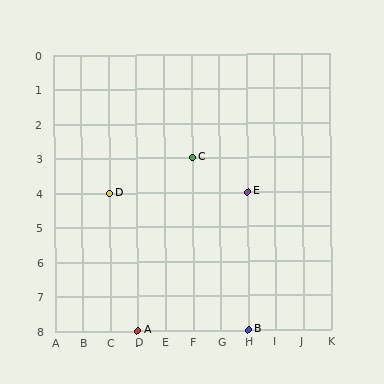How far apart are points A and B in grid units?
Points A and B are 4 columns apart.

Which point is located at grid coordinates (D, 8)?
Point A is at (D, 8).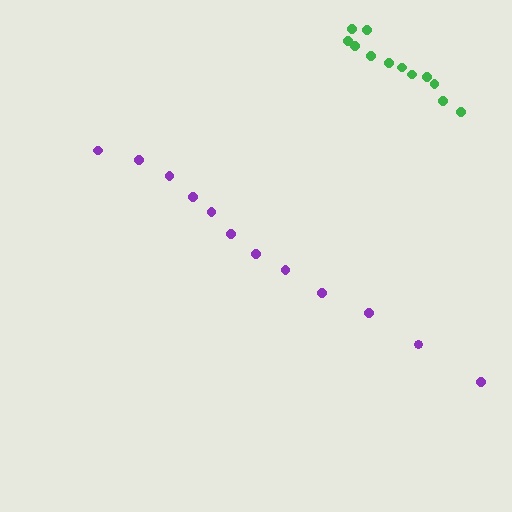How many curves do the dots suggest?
There are 2 distinct paths.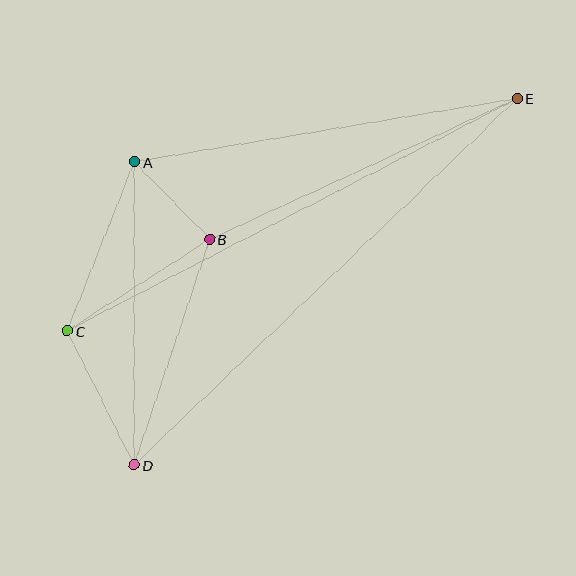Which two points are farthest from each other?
Points D and E are farthest from each other.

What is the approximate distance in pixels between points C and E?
The distance between C and E is approximately 506 pixels.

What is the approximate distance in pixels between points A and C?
The distance between A and C is approximately 182 pixels.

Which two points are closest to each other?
Points A and B are closest to each other.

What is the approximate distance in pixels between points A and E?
The distance between A and E is approximately 388 pixels.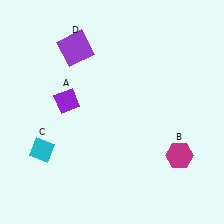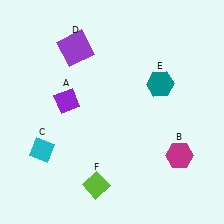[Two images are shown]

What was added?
A teal hexagon (E), a lime diamond (F) were added in Image 2.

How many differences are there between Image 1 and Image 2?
There are 2 differences between the two images.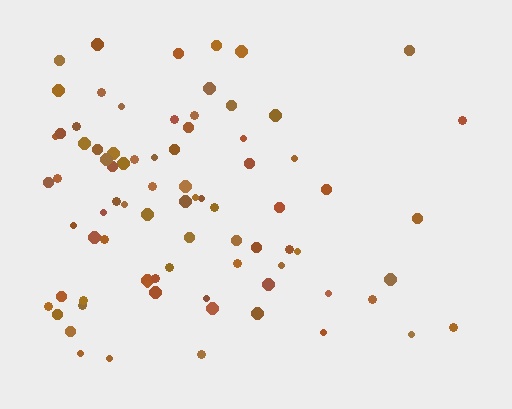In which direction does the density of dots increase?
From right to left, with the left side densest.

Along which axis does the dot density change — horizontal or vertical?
Horizontal.